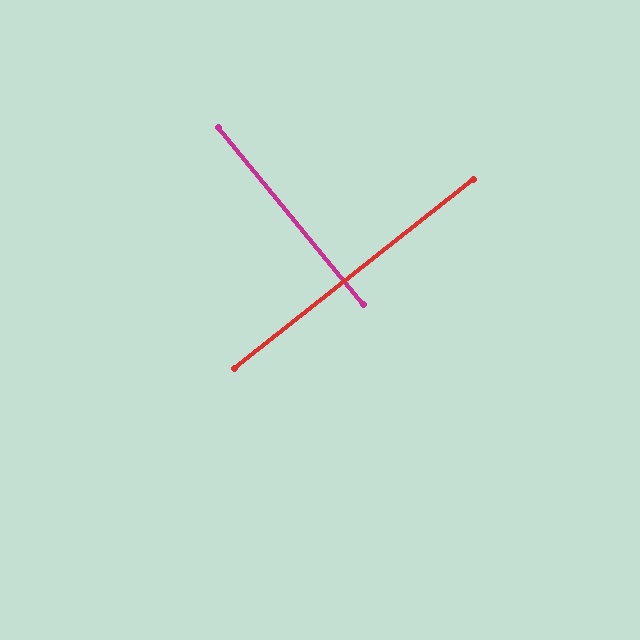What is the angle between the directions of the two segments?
Approximately 89 degrees.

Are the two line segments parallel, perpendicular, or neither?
Perpendicular — they meet at approximately 89°.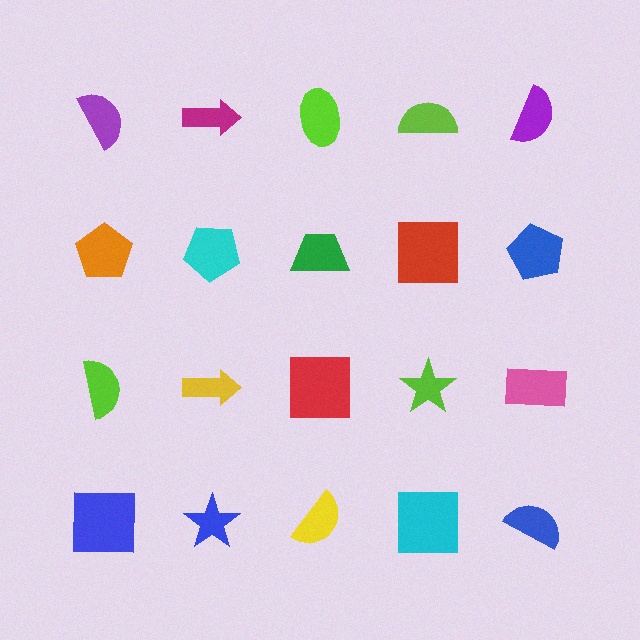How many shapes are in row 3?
5 shapes.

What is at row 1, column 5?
A purple semicircle.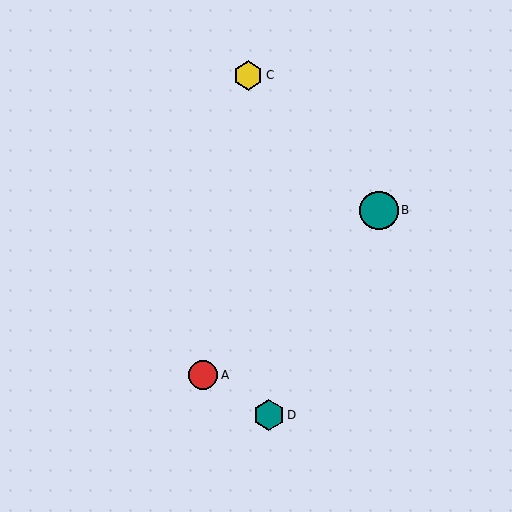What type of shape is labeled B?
Shape B is a teal circle.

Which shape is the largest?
The teal circle (labeled B) is the largest.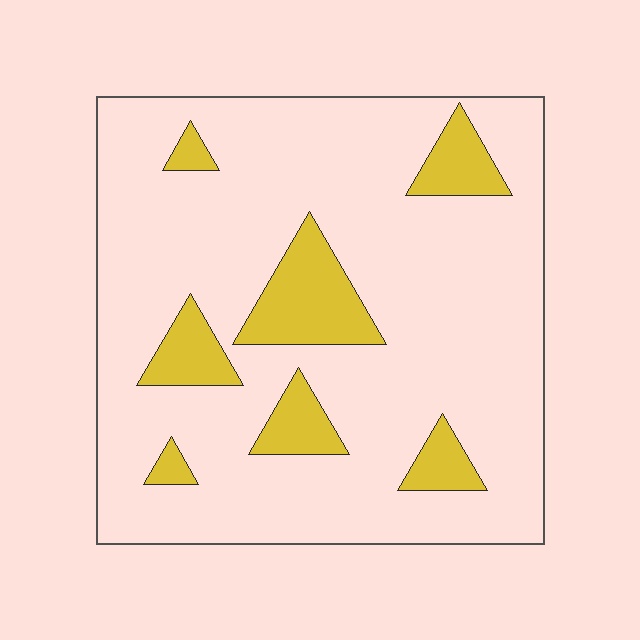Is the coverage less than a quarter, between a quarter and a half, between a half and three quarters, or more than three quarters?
Less than a quarter.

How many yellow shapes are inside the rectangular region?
7.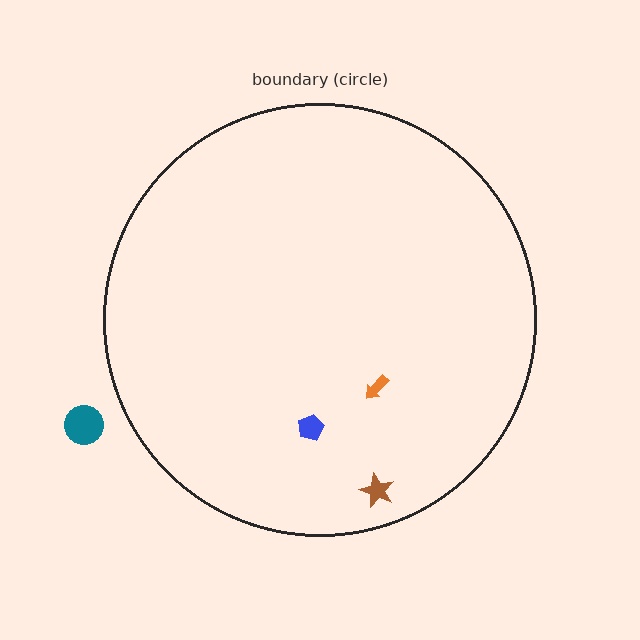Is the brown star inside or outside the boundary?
Inside.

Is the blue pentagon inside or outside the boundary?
Inside.